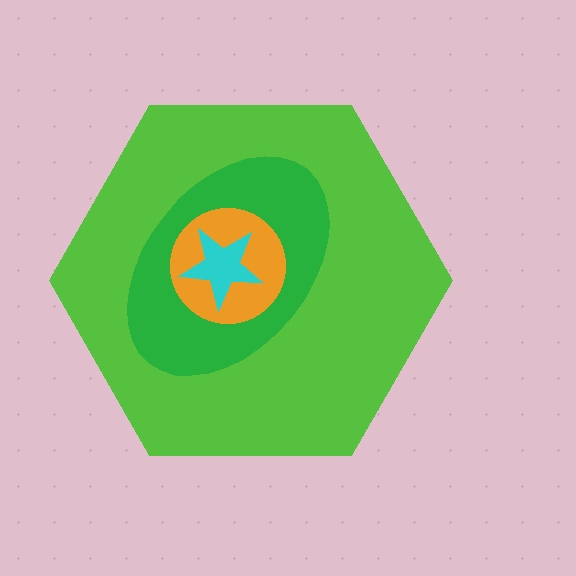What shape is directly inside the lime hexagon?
The green ellipse.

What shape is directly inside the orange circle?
The cyan star.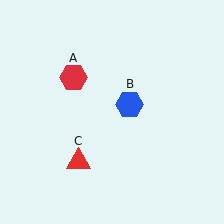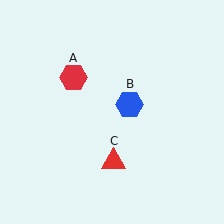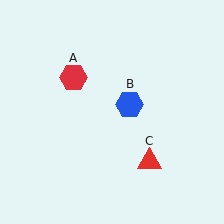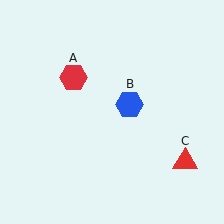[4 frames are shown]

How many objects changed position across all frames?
1 object changed position: red triangle (object C).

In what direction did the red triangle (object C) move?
The red triangle (object C) moved right.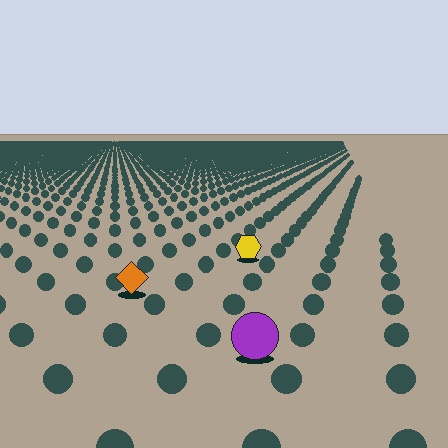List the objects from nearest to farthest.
From nearest to farthest: the purple circle, the orange diamond, the yellow hexagon.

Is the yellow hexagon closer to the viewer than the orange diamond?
No. The orange diamond is closer — you can tell from the texture gradient: the ground texture is coarser near it.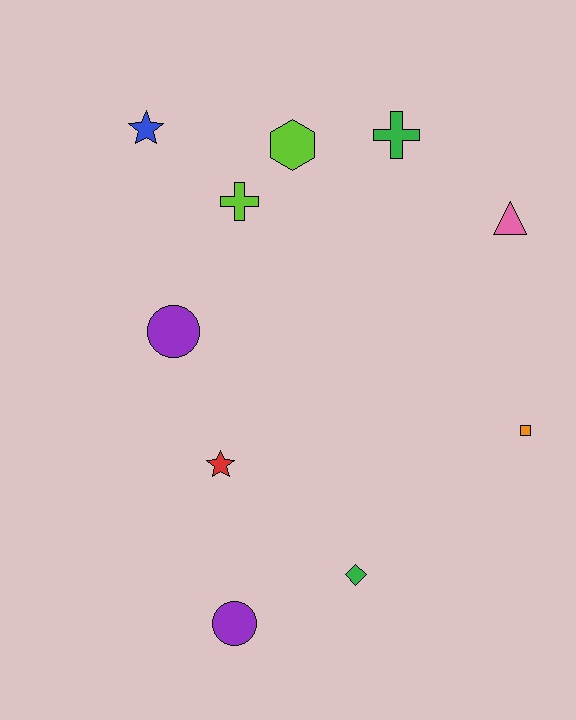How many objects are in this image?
There are 10 objects.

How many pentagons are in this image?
There are no pentagons.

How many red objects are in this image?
There is 1 red object.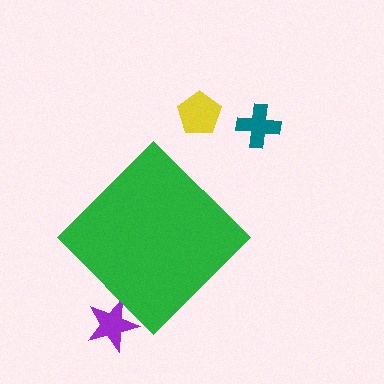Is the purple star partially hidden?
Yes, the purple star is partially hidden behind the green diamond.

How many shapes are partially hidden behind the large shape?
1 shape is partially hidden.